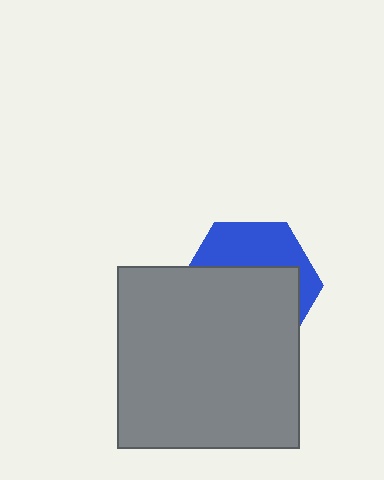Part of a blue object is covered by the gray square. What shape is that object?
It is a hexagon.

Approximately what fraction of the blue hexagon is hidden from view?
Roughly 63% of the blue hexagon is hidden behind the gray square.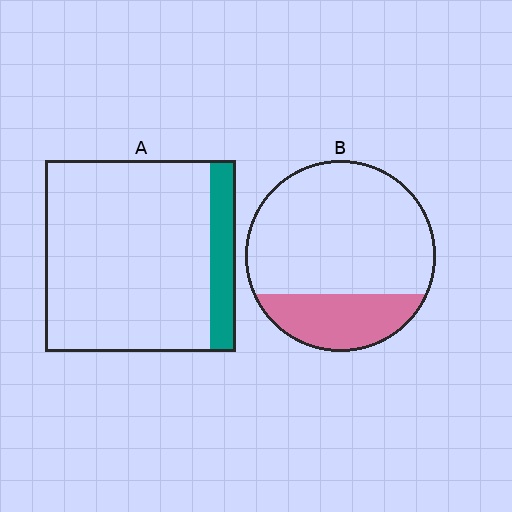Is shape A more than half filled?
No.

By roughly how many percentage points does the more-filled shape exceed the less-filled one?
By roughly 10 percentage points (B over A).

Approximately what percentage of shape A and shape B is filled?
A is approximately 15% and B is approximately 25%.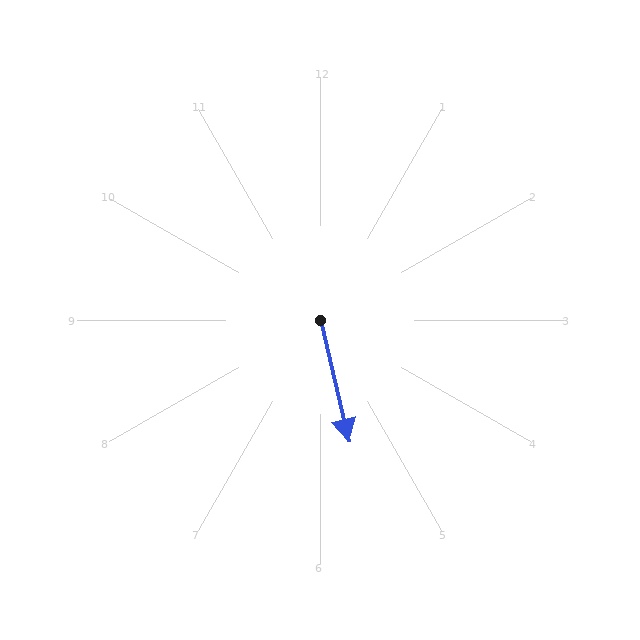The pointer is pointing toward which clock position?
Roughly 6 o'clock.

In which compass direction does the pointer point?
South.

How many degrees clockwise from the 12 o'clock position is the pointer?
Approximately 167 degrees.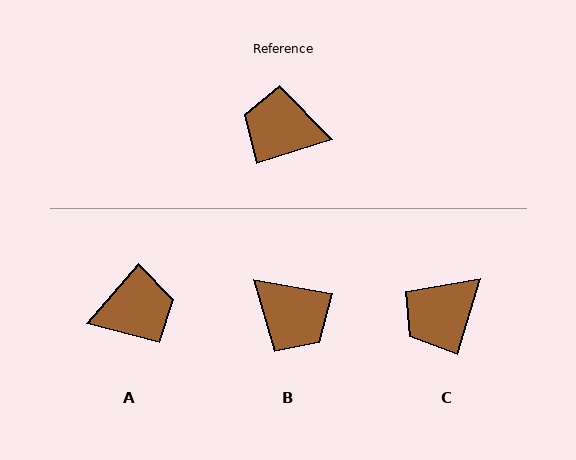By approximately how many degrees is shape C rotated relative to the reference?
Approximately 55 degrees counter-clockwise.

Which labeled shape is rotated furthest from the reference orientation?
B, about 152 degrees away.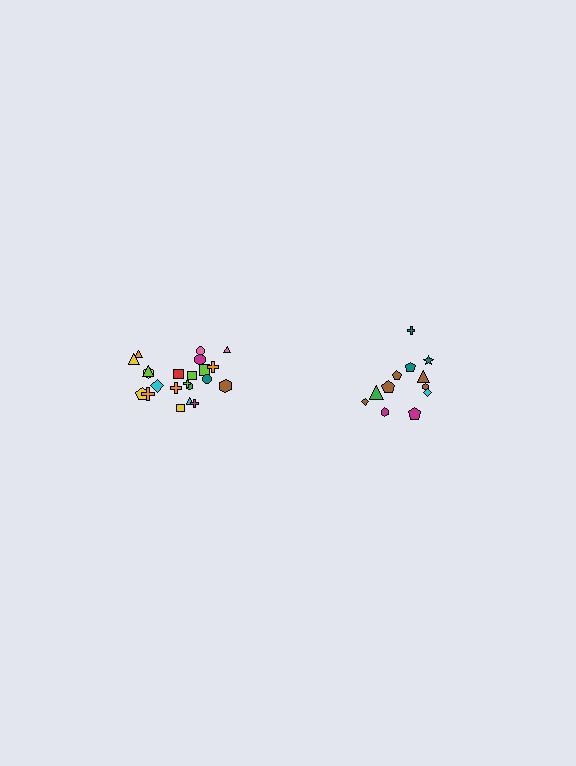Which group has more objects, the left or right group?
The left group.